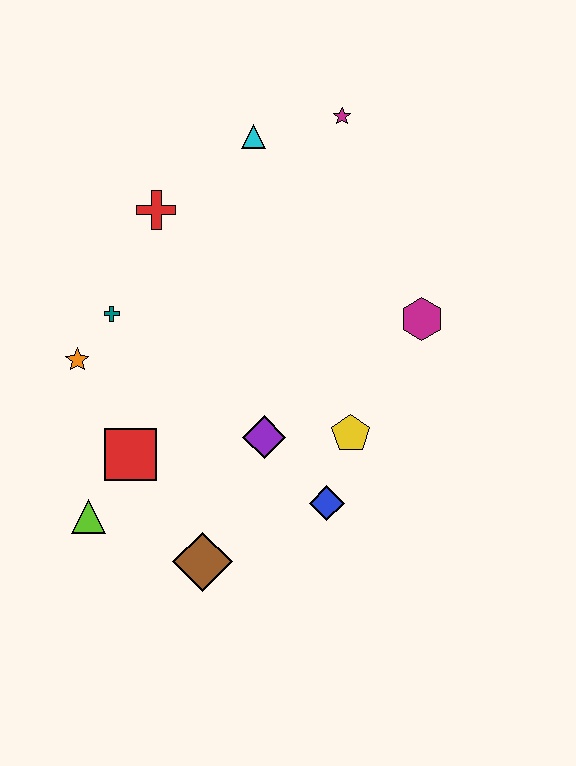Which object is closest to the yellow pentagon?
The blue diamond is closest to the yellow pentagon.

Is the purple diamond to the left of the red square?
No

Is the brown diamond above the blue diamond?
No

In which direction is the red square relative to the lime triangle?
The red square is above the lime triangle.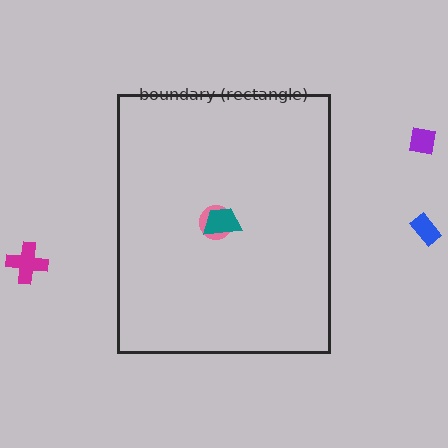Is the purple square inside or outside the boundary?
Outside.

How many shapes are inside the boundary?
2 inside, 3 outside.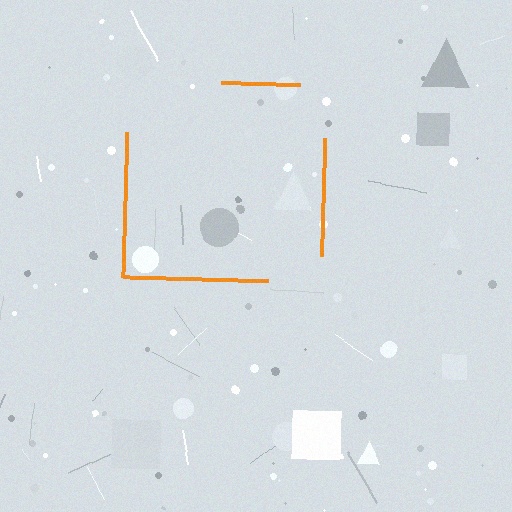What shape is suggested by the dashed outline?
The dashed outline suggests a square.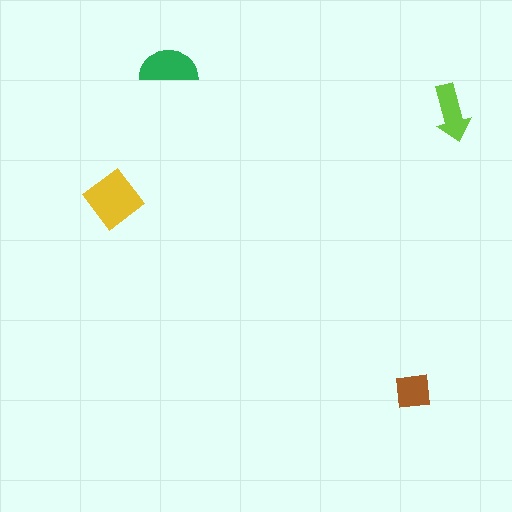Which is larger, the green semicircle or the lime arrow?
The green semicircle.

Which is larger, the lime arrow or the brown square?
The lime arrow.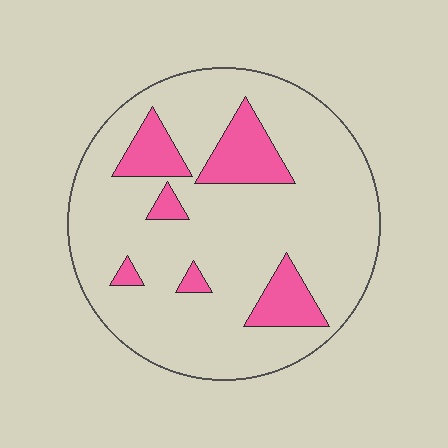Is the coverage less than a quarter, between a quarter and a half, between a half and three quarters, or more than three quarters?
Less than a quarter.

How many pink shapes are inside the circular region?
6.